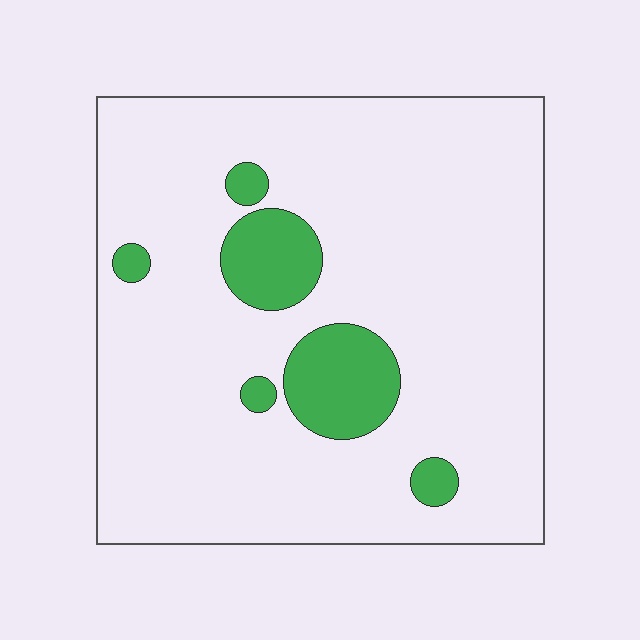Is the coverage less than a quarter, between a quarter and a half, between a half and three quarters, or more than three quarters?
Less than a quarter.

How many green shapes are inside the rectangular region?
6.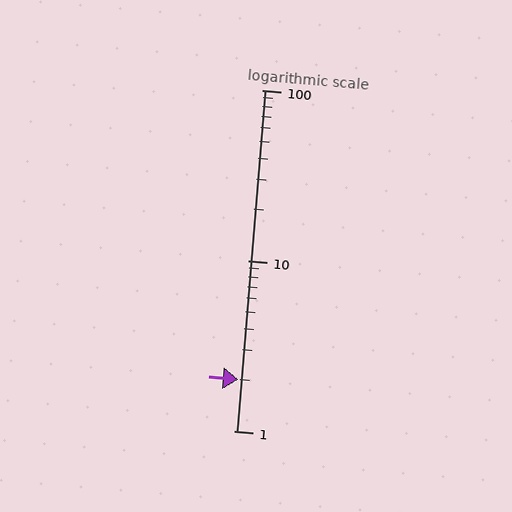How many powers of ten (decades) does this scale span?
The scale spans 2 decades, from 1 to 100.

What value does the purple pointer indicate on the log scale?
The pointer indicates approximately 2.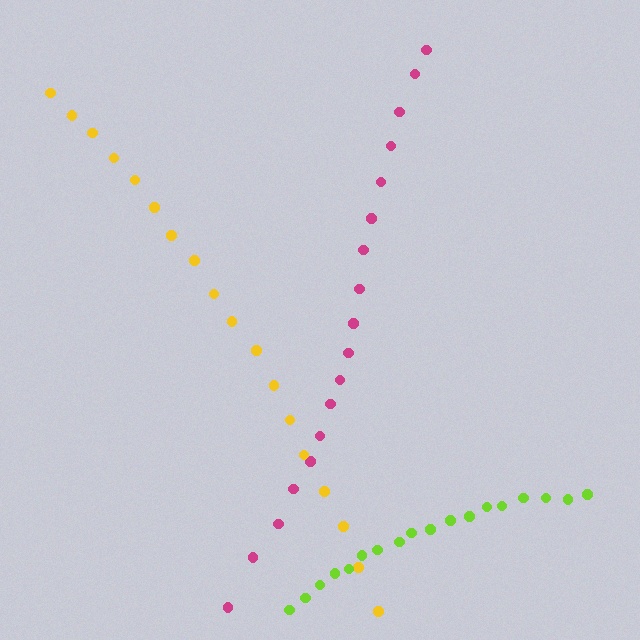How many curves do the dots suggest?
There are 3 distinct paths.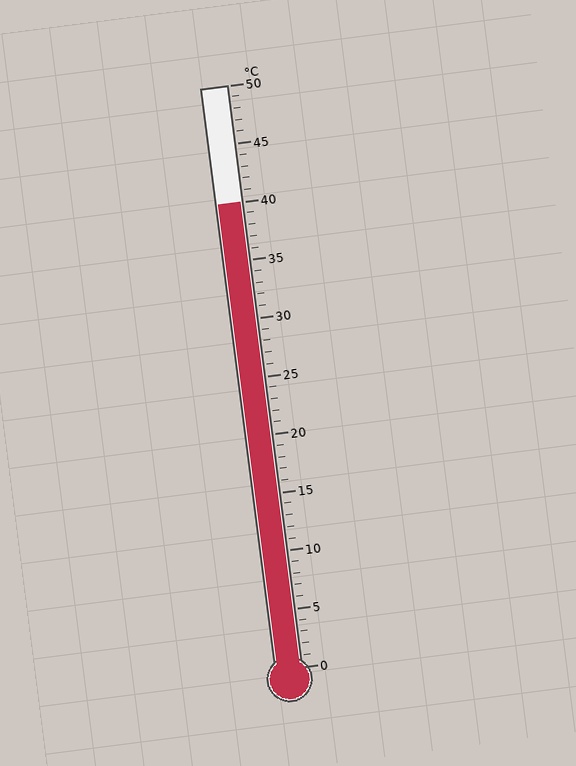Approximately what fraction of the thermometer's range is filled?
The thermometer is filled to approximately 80% of its range.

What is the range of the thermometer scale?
The thermometer scale ranges from 0°C to 50°C.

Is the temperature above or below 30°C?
The temperature is above 30°C.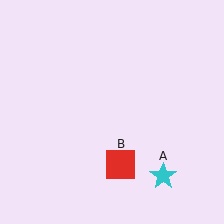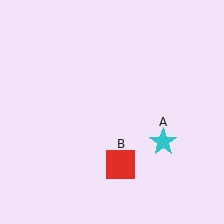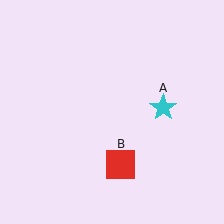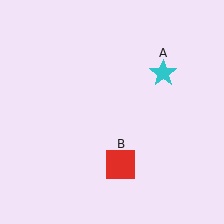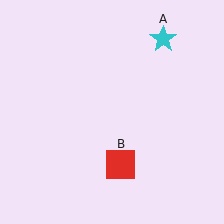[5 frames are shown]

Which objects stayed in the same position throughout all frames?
Red square (object B) remained stationary.